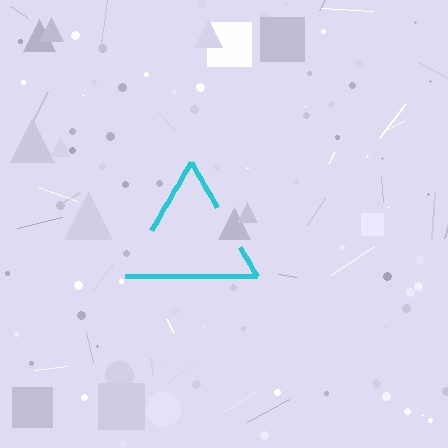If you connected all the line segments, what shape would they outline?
They would outline a triangle.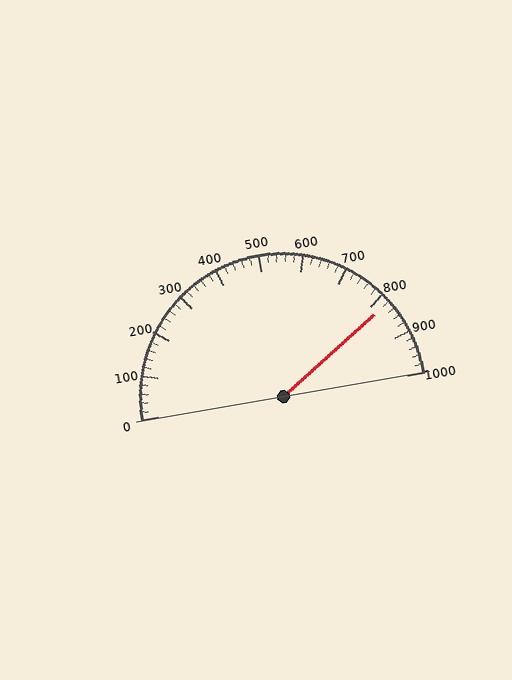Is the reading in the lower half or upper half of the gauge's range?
The reading is in the upper half of the range (0 to 1000).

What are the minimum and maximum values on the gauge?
The gauge ranges from 0 to 1000.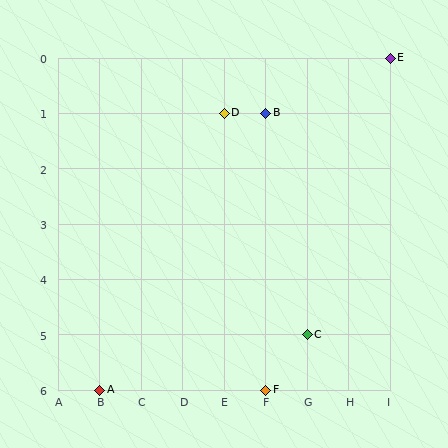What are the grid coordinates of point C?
Point C is at grid coordinates (G, 5).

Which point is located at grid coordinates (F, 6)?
Point F is at (F, 6).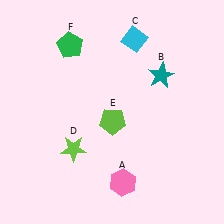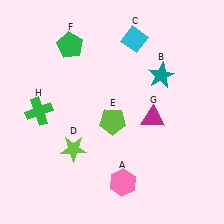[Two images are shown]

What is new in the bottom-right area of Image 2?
A magenta triangle (G) was added in the bottom-right area of Image 2.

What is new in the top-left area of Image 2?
A green cross (H) was added in the top-left area of Image 2.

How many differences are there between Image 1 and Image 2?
There are 2 differences between the two images.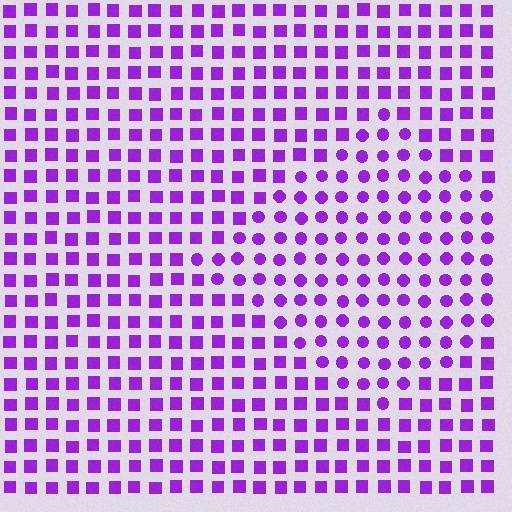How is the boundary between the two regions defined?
The boundary is defined by a change in element shape: circles inside vs. squares outside. All elements share the same color and spacing.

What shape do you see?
I see a diamond.